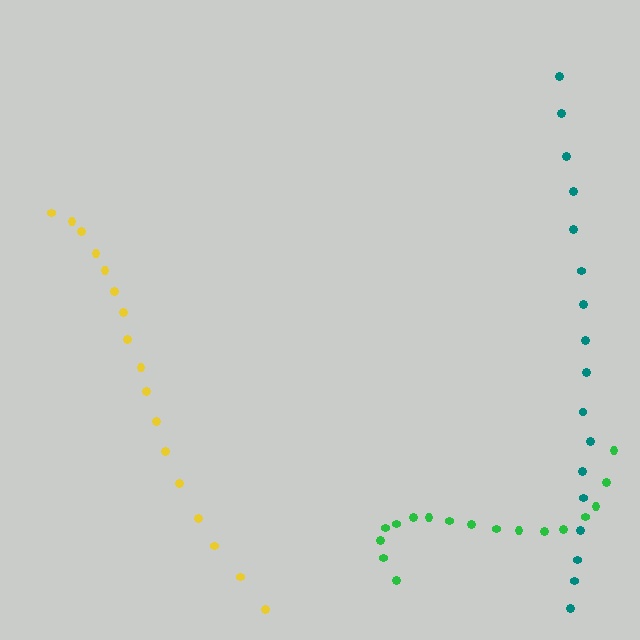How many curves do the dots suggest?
There are 3 distinct paths.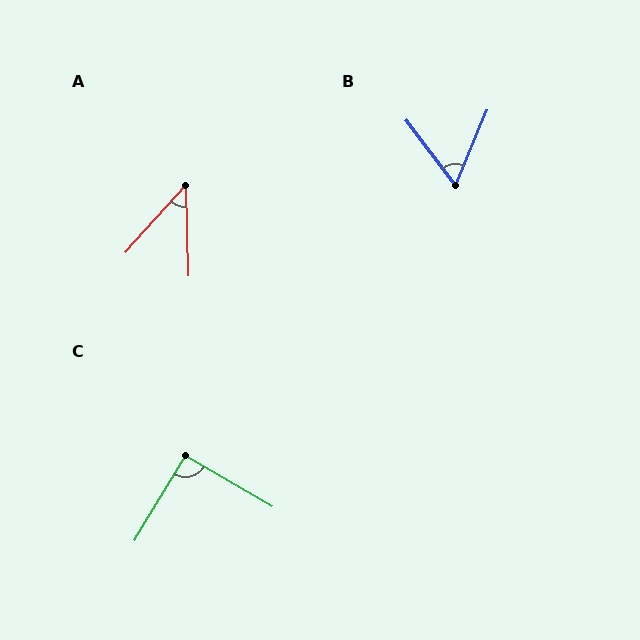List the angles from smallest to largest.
A (44°), B (59°), C (91°).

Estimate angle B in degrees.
Approximately 59 degrees.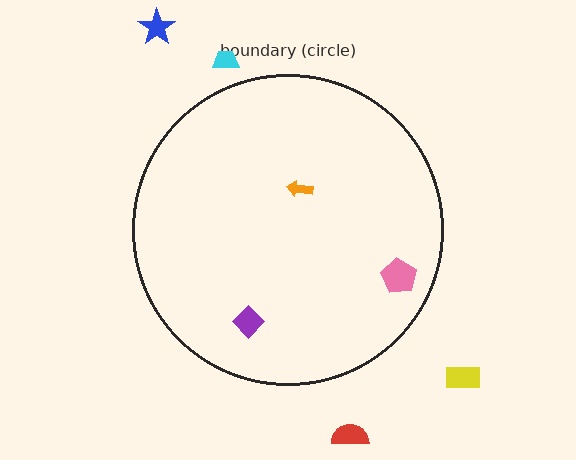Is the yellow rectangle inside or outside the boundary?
Outside.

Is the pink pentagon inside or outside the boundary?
Inside.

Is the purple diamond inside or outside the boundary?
Inside.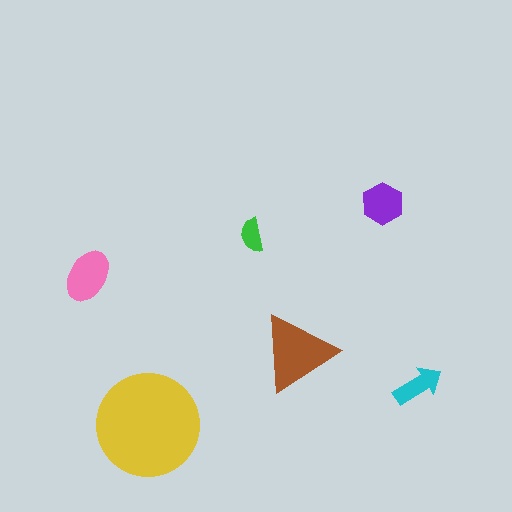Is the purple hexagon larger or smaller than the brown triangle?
Smaller.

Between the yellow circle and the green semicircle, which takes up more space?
The yellow circle.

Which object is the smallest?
The green semicircle.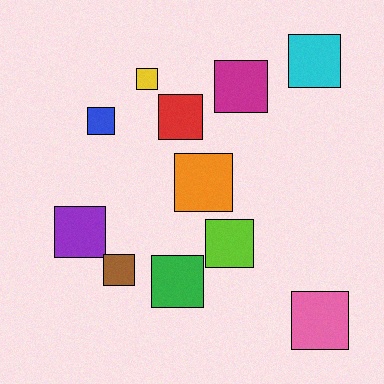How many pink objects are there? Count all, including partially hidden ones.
There is 1 pink object.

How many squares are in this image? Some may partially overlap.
There are 11 squares.